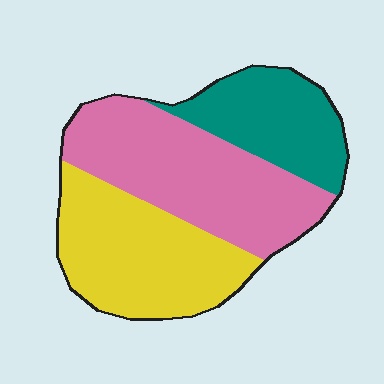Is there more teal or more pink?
Pink.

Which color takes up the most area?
Pink, at roughly 40%.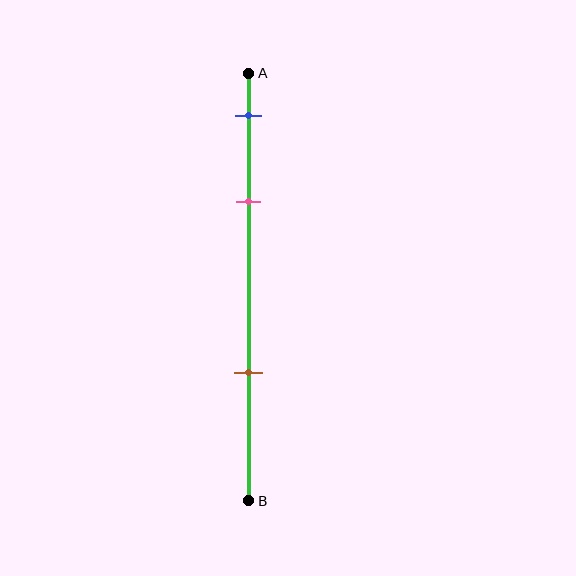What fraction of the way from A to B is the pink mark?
The pink mark is approximately 30% (0.3) of the way from A to B.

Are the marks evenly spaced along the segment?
No, the marks are not evenly spaced.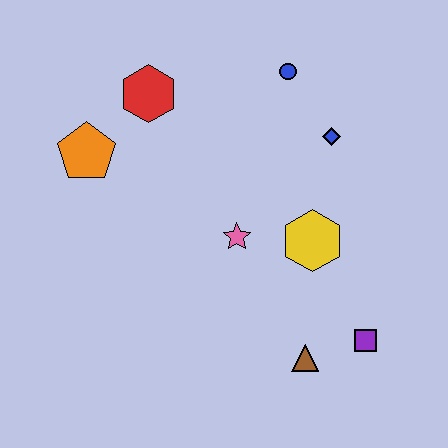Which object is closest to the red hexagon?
The orange pentagon is closest to the red hexagon.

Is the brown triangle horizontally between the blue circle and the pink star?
No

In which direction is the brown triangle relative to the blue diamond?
The brown triangle is below the blue diamond.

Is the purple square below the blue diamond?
Yes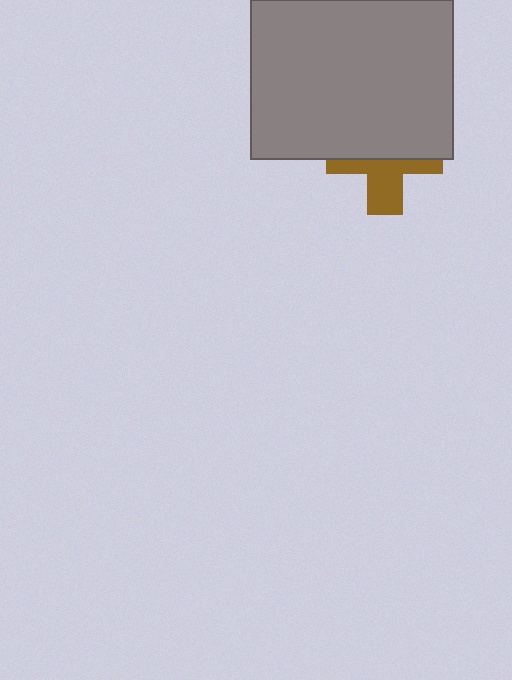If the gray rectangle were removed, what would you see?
You would see the complete brown cross.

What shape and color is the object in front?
The object in front is a gray rectangle.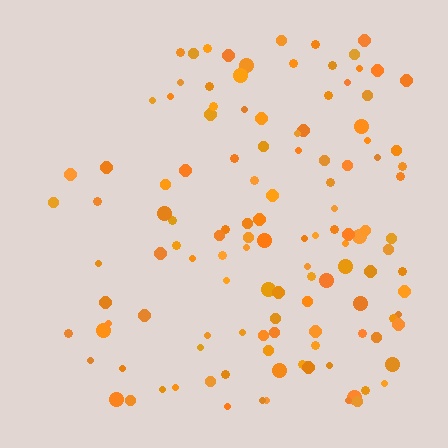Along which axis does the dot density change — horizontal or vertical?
Horizontal.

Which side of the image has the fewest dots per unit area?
The left.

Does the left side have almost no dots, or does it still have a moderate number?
Still a moderate number, just noticeably fewer than the right.